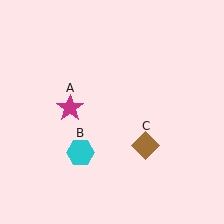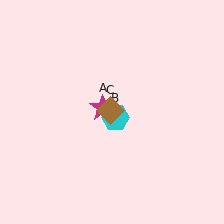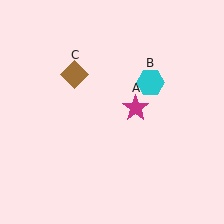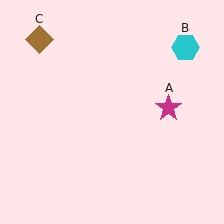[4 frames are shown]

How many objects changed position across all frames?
3 objects changed position: magenta star (object A), cyan hexagon (object B), brown diamond (object C).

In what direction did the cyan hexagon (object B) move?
The cyan hexagon (object B) moved up and to the right.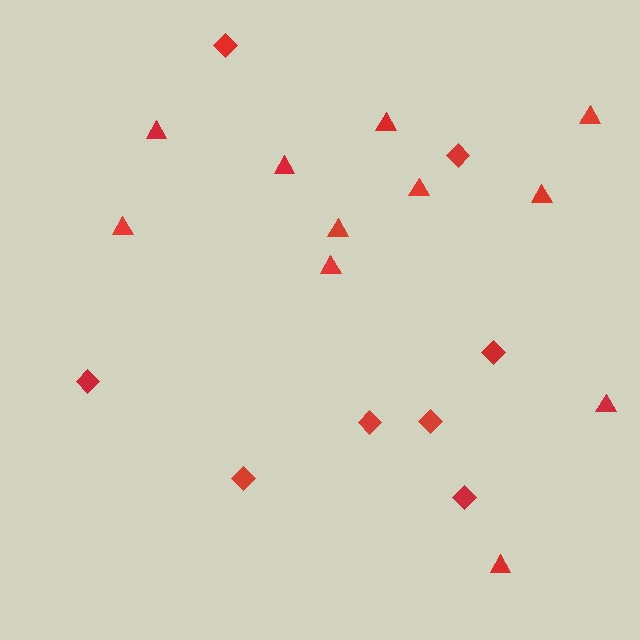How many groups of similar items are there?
There are 2 groups: one group of triangles (11) and one group of diamonds (8).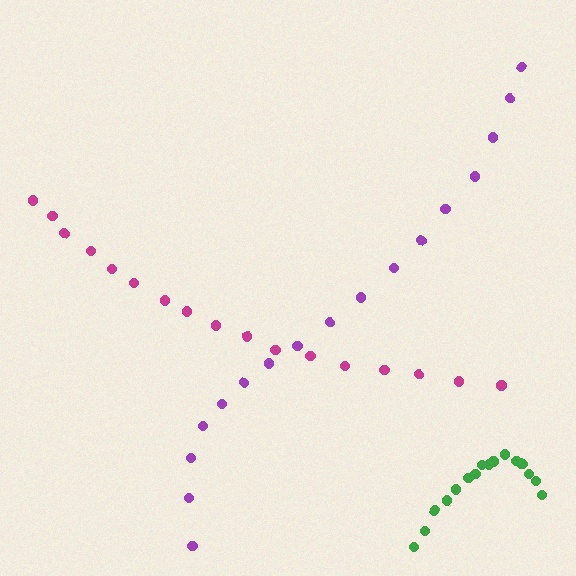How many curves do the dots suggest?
There are 3 distinct paths.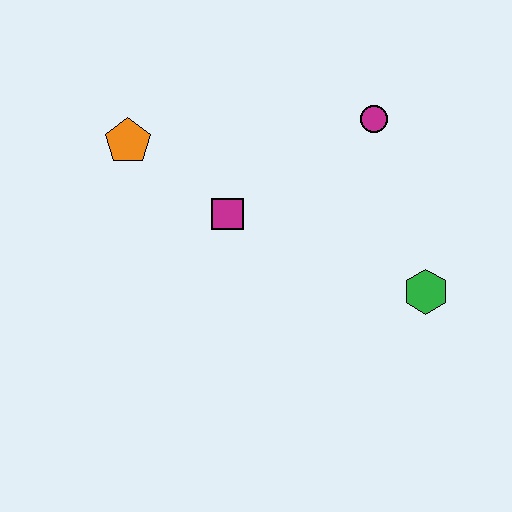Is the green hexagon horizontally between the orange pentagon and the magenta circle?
No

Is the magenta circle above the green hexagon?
Yes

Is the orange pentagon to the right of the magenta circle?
No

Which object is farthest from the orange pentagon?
The green hexagon is farthest from the orange pentagon.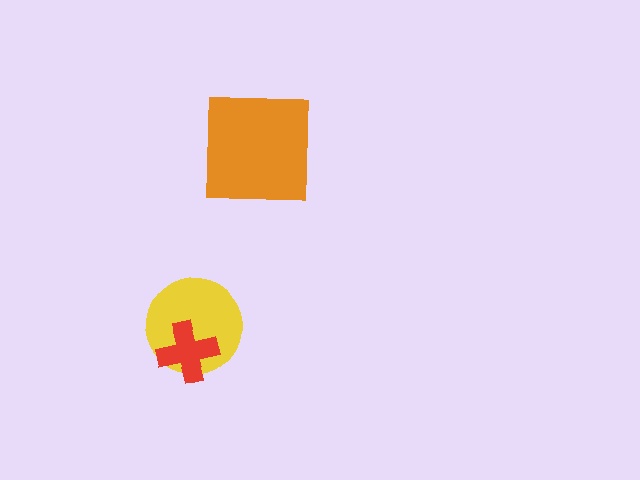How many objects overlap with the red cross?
1 object overlaps with the red cross.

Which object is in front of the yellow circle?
The red cross is in front of the yellow circle.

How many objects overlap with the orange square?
0 objects overlap with the orange square.